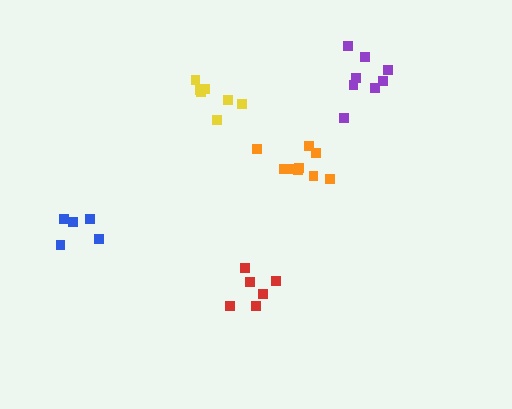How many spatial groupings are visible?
There are 5 spatial groupings.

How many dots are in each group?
Group 1: 8 dots, Group 2: 6 dots, Group 3: 9 dots, Group 4: 5 dots, Group 5: 7 dots (35 total).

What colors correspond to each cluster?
The clusters are colored: purple, red, orange, blue, yellow.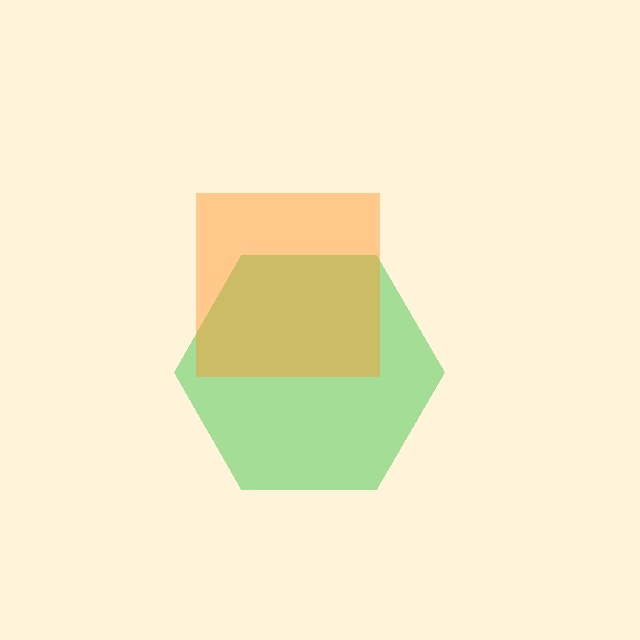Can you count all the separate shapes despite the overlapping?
Yes, there are 2 separate shapes.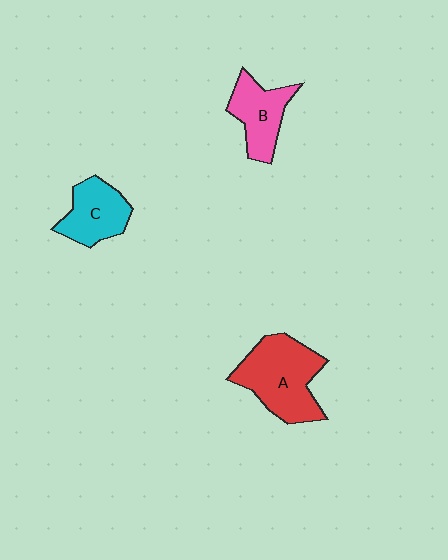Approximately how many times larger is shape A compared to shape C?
Approximately 1.6 times.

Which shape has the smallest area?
Shape C (cyan).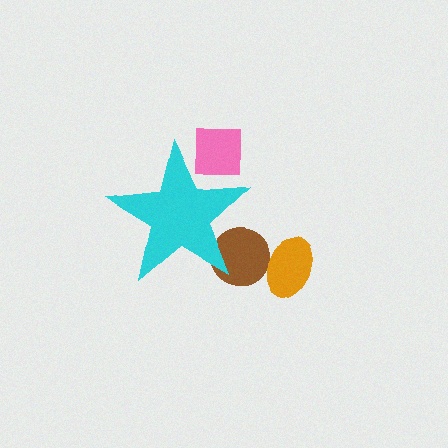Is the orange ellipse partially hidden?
No, the orange ellipse is fully visible.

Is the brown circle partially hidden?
Yes, the brown circle is partially hidden behind the cyan star.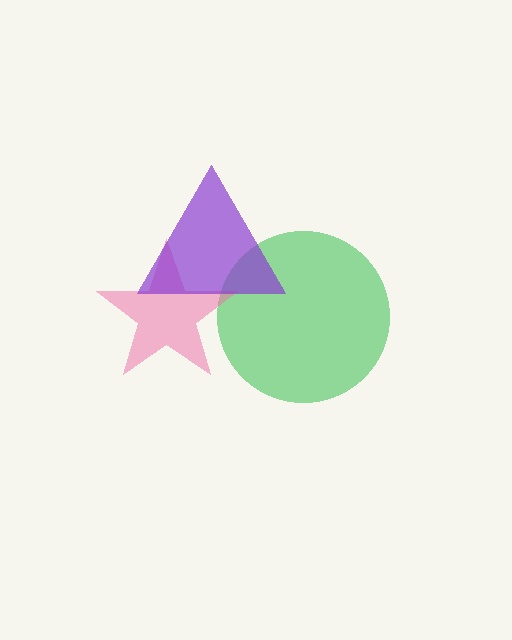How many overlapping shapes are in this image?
There are 3 overlapping shapes in the image.